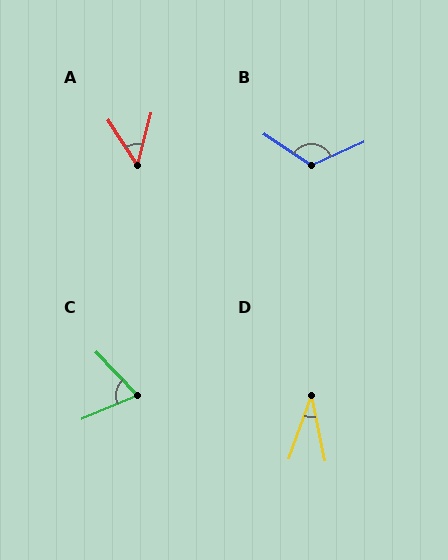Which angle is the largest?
B, at approximately 123 degrees.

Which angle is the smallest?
D, at approximately 31 degrees.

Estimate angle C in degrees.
Approximately 70 degrees.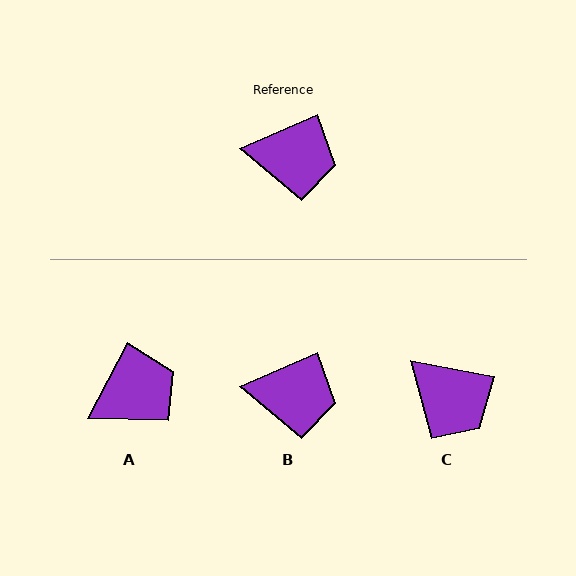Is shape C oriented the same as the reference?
No, it is off by about 34 degrees.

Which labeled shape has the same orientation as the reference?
B.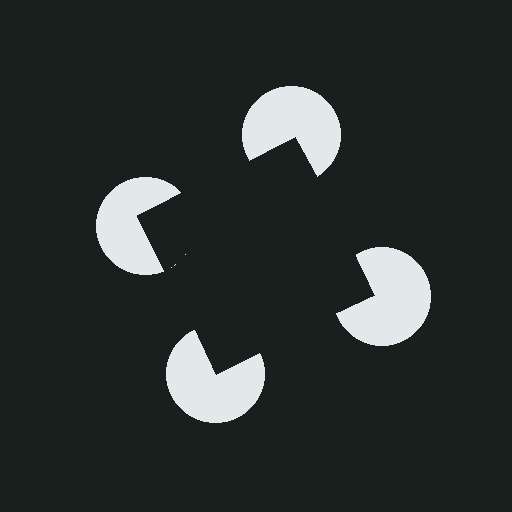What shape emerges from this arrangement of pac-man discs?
An illusory square — its edges are inferred from the aligned wedge cuts in the pac-man discs, not physically drawn.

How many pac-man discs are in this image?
There are 4 — one at each vertex of the illusory square.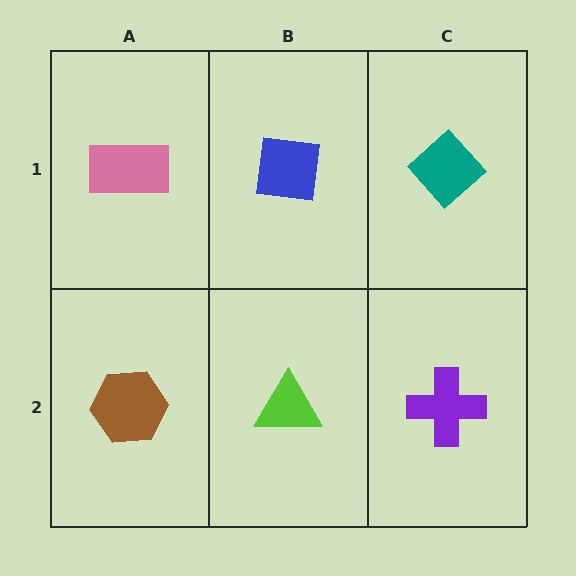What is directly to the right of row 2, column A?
A lime triangle.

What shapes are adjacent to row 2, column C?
A teal diamond (row 1, column C), a lime triangle (row 2, column B).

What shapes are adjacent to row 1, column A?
A brown hexagon (row 2, column A), a blue square (row 1, column B).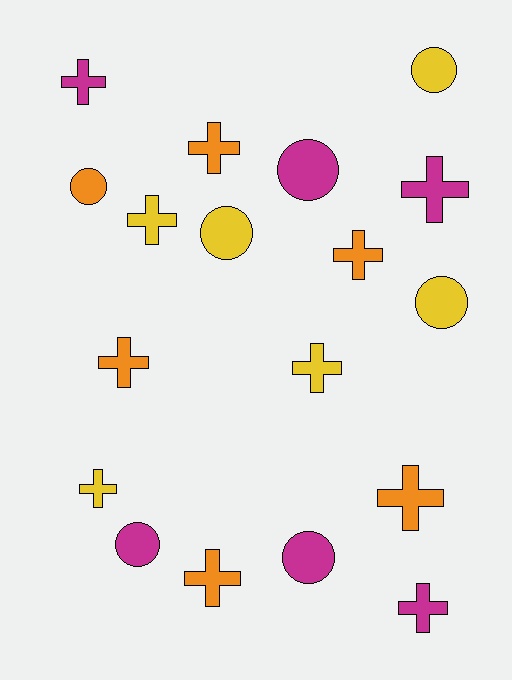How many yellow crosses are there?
There are 3 yellow crosses.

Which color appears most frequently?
Orange, with 6 objects.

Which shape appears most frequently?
Cross, with 11 objects.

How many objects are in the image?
There are 18 objects.